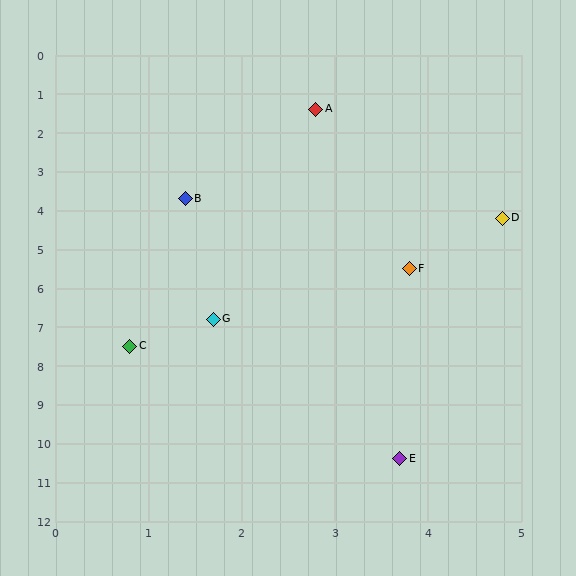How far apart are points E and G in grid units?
Points E and G are about 4.1 grid units apart.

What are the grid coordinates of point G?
Point G is at approximately (1.7, 6.8).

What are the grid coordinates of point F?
Point F is at approximately (3.8, 5.5).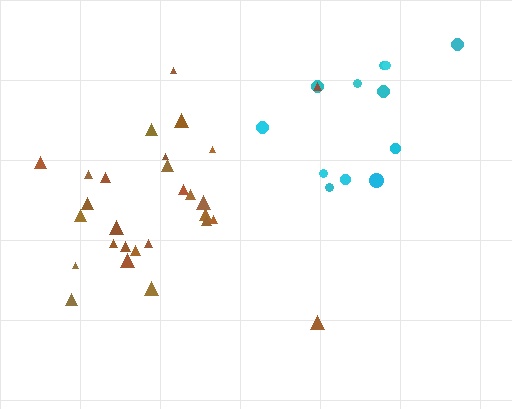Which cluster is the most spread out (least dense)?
Cyan.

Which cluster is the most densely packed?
Brown.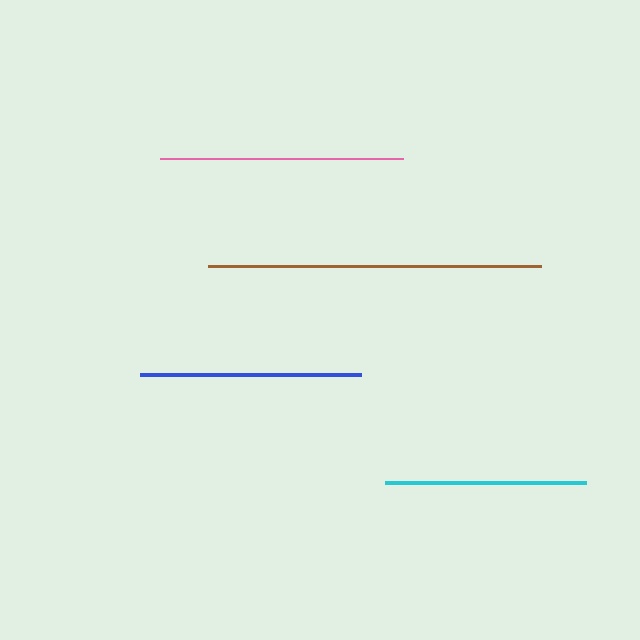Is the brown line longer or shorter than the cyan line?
The brown line is longer than the cyan line.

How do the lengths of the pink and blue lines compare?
The pink and blue lines are approximately the same length.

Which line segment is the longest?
The brown line is the longest at approximately 332 pixels.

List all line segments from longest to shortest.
From longest to shortest: brown, pink, blue, cyan.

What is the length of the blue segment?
The blue segment is approximately 221 pixels long.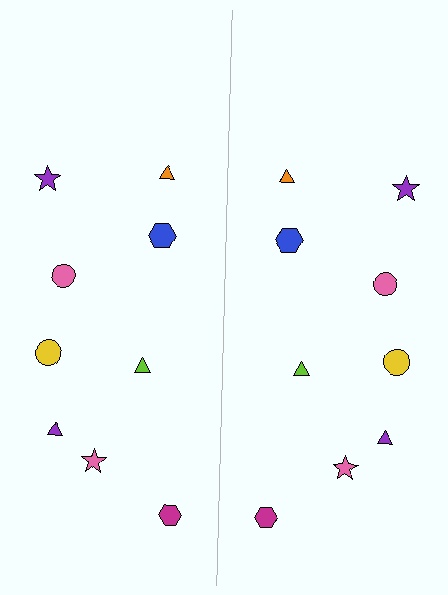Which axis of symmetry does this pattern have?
The pattern has a vertical axis of symmetry running through the center of the image.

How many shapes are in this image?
There are 18 shapes in this image.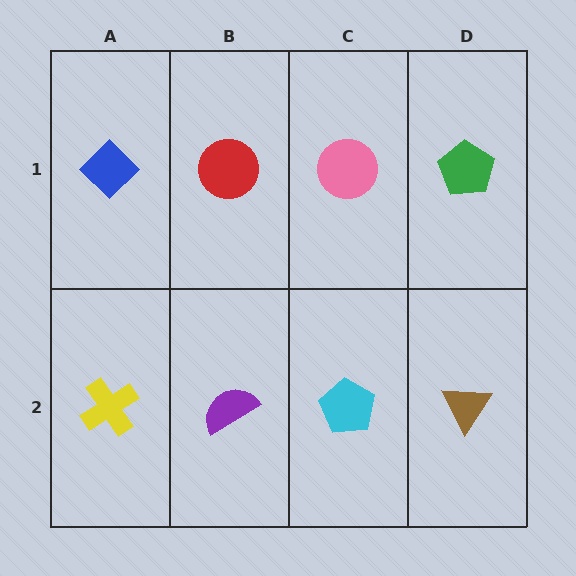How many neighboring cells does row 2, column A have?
2.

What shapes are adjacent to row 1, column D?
A brown triangle (row 2, column D), a pink circle (row 1, column C).